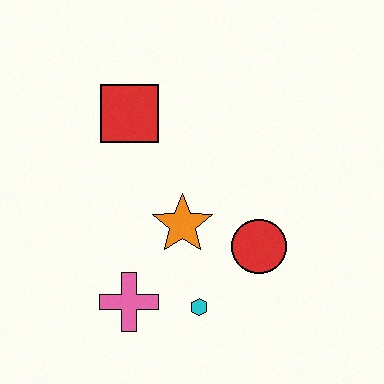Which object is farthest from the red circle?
The red square is farthest from the red circle.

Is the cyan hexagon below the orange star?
Yes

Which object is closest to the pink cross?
The cyan hexagon is closest to the pink cross.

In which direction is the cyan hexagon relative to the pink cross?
The cyan hexagon is to the right of the pink cross.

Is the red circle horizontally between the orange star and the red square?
No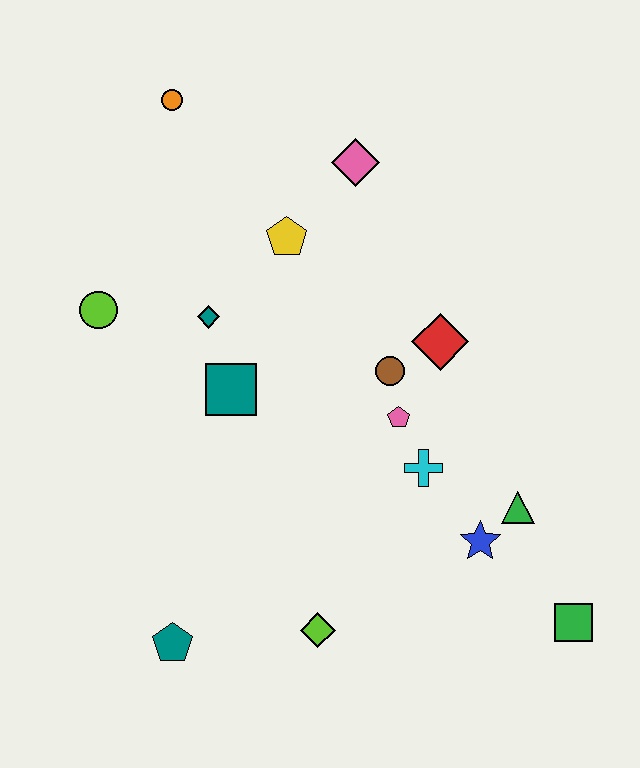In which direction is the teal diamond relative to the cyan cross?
The teal diamond is to the left of the cyan cross.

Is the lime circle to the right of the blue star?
No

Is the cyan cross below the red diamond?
Yes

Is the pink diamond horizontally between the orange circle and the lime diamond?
No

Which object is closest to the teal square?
The teal diamond is closest to the teal square.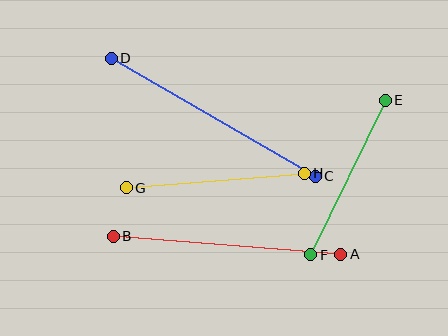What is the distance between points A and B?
The distance is approximately 228 pixels.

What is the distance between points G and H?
The distance is approximately 179 pixels.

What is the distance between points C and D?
The distance is approximately 236 pixels.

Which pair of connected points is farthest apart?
Points C and D are farthest apart.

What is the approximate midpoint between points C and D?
The midpoint is at approximately (213, 117) pixels.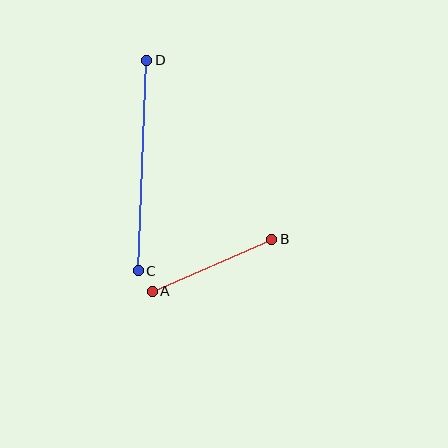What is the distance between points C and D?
The distance is approximately 211 pixels.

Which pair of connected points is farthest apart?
Points C and D are farthest apart.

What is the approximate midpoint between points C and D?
The midpoint is at approximately (143, 166) pixels.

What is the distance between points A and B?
The distance is approximately 130 pixels.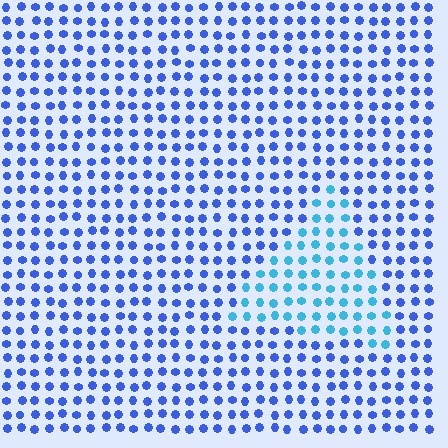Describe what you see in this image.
The image is filled with small blue elements in a uniform arrangement. A triangle-shaped region is visible where the elements are tinted to a slightly different hue, forming a subtle color boundary.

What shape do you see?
I see a triangle.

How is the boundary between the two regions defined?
The boundary is defined purely by a slight shift in hue (about 34 degrees). Spacing, size, and orientation are identical on both sides.